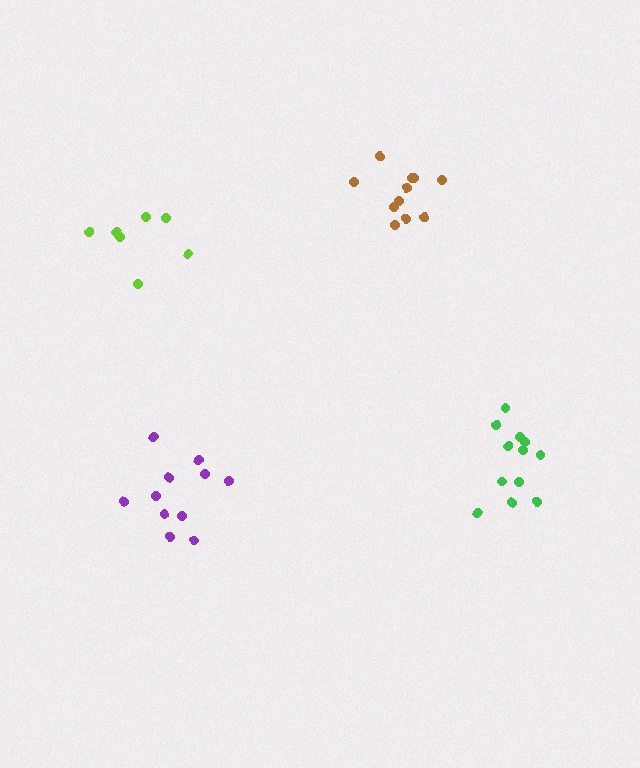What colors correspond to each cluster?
The clusters are colored: purple, green, brown, lime.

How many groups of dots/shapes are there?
There are 4 groups.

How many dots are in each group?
Group 1: 11 dots, Group 2: 12 dots, Group 3: 11 dots, Group 4: 7 dots (41 total).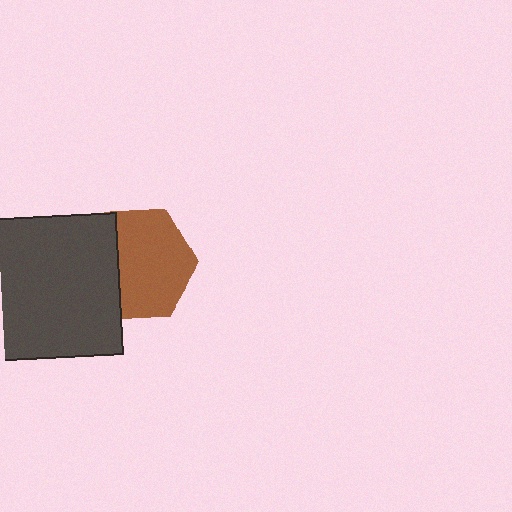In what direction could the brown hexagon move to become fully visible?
The brown hexagon could move right. That would shift it out from behind the dark gray square entirely.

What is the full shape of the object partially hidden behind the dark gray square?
The partially hidden object is a brown hexagon.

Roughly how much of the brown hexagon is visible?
Most of it is visible (roughly 69%).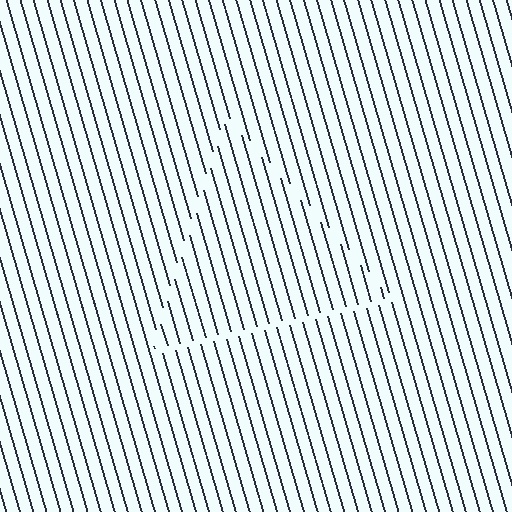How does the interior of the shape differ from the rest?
The interior of the shape contains the same grating, shifted by half a period — the contour is defined by the phase discontinuity where line-ends from the inner and outer gratings abut.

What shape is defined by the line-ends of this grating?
An illusory triangle. The interior of the shape contains the same grating, shifted by half a period — the contour is defined by the phase discontinuity where line-ends from the inner and outer gratings abut.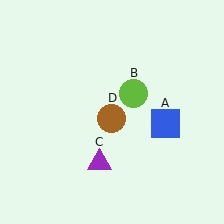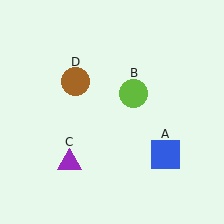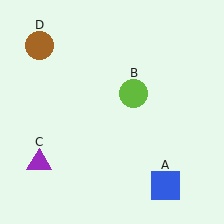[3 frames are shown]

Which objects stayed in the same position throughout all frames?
Lime circle (object B) remained stationary.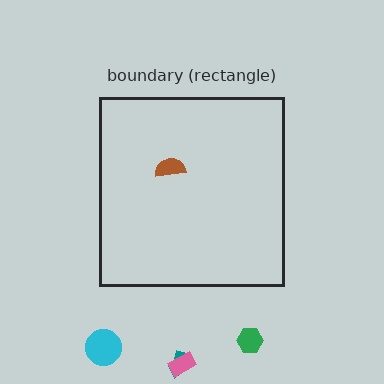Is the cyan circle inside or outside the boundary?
Outside.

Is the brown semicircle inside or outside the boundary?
Inside.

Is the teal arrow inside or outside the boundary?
Outside.